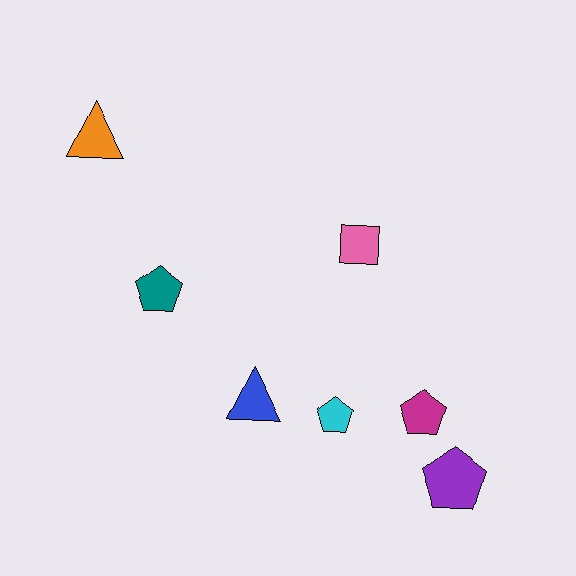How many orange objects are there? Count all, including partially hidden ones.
There is 1 orange object.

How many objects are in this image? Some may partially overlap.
There are 7 objects.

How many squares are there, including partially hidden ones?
There is 1 square.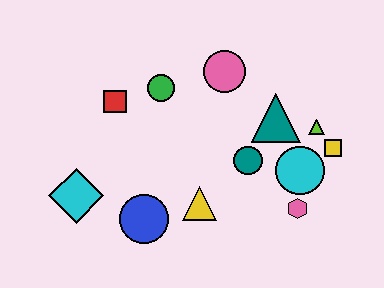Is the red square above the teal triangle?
Yes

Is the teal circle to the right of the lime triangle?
No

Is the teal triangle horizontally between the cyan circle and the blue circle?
Yes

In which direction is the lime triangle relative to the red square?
The lime triangle is to the right of the red square.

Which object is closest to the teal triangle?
The lime triangle is closest to the teal triangle.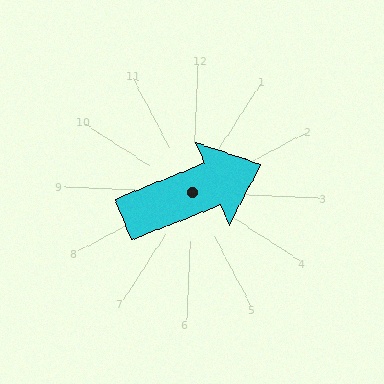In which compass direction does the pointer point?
Northeast.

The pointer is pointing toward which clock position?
Roughly 2 o'clock.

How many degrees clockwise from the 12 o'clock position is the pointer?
Approximately 66 degrees.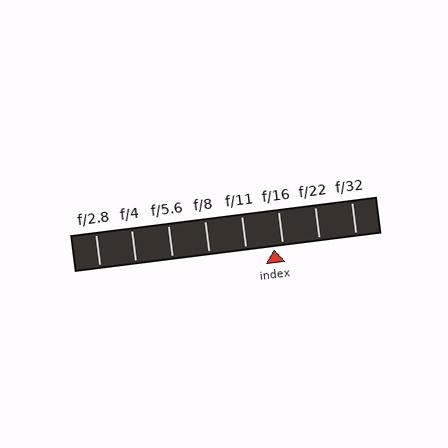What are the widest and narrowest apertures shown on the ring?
The widest aperture shown is f/2.8 and the narrowest is f/32.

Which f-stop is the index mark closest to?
The index mark is closest to f/16.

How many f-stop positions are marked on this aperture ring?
There are 8 f-stop positions marked.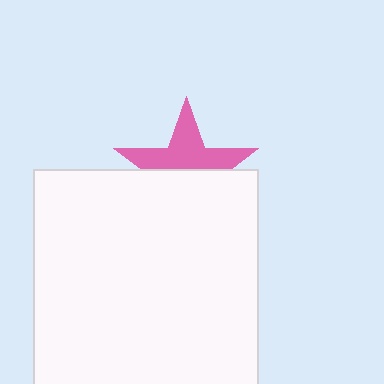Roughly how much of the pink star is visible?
About half of it is visible (roughly 51%).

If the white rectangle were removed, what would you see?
You would see the complete pink star.